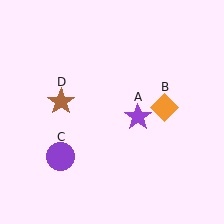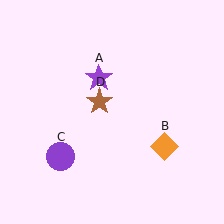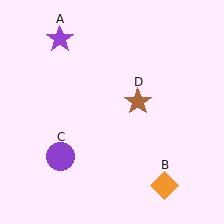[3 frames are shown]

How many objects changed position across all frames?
3 objects changed position: purple star (object A), orange diamond (object B), brown star (object D).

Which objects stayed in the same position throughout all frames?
Purple circle (object C) remained stationary.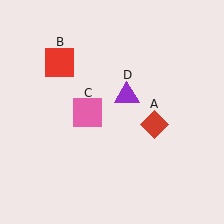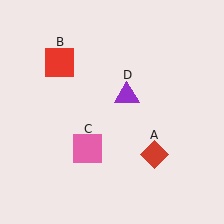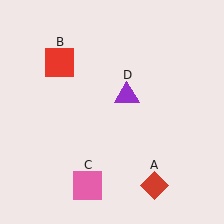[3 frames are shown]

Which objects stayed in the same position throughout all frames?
Red square (object B) and purple triangle (object D) remained stationary.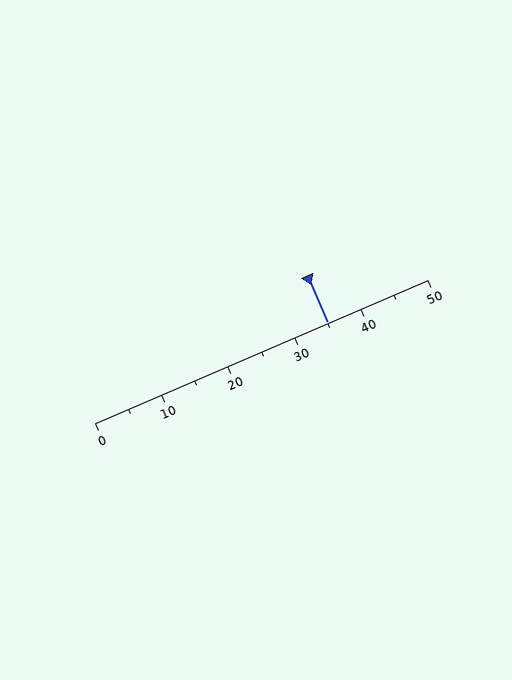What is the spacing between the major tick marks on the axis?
The major ticks are spaced 10 apart.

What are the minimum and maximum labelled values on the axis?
The axis runs from 0 to 50.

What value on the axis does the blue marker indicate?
The marker indicates approximately 35.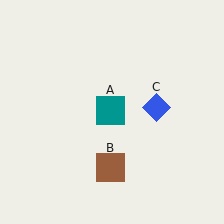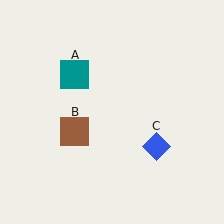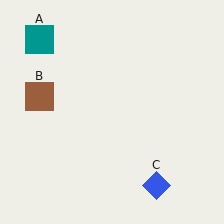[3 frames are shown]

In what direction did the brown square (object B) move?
The brown square (object B) moved up and to the left.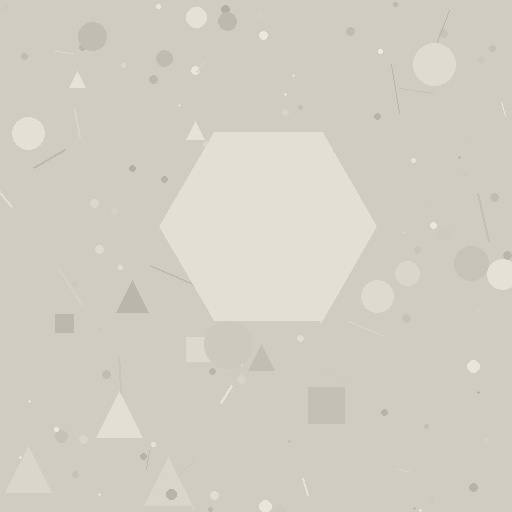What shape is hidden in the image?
A hexagon is hidden in the image.